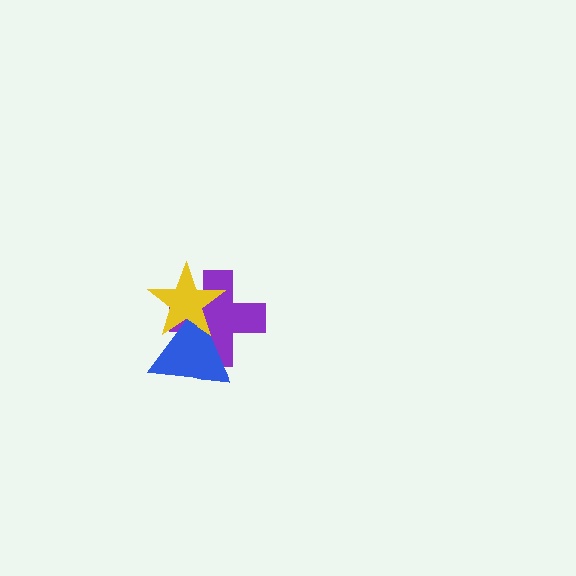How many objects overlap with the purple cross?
2 objects overlap with the purple cross.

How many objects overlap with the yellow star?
2 objects overlap with the yellow star.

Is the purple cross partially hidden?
Yes, it is partially covered by another shape.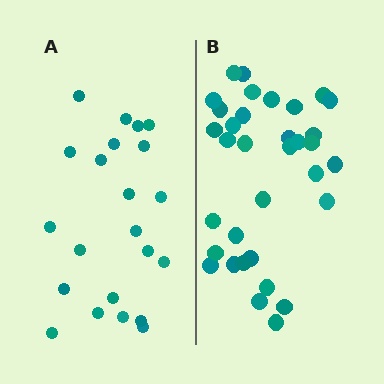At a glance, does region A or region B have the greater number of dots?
Region B (the right region) has more dots.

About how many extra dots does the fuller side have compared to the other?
Region B has roughly 12 or so more dots than region A.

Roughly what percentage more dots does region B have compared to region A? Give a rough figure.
About 55% more.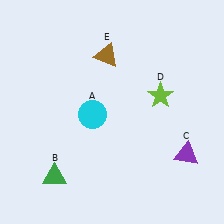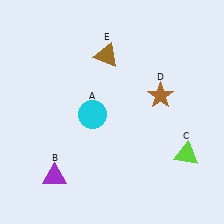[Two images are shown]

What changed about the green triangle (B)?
In Image 1, B is green. In Image 2, it changed to purple.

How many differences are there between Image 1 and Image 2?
There are 3 differences between the two images.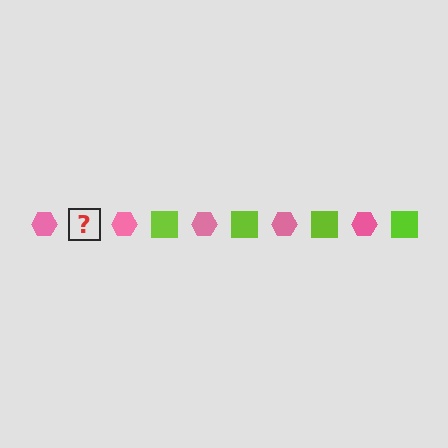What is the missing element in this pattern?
The missing element is a lime square.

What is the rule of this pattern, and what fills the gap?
The rule is that the pattern alternates between pink hexagon and lime square. The gap should be filled with a lime square.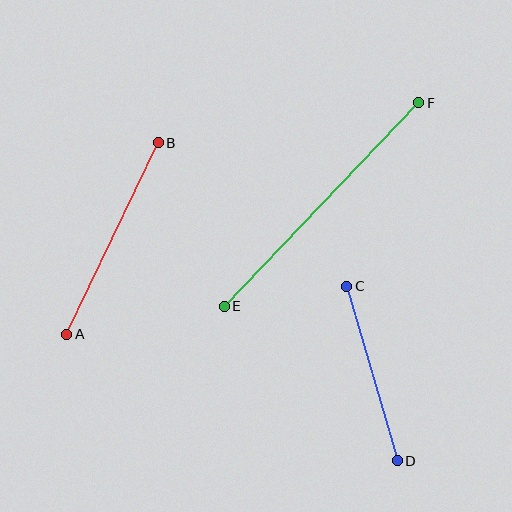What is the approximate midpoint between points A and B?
The midpoint is at approximately (112, 238) pixels.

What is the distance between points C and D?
The distance is approximately 182 pixels.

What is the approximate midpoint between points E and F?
The midpoint is at approximately (321, 204) pixels.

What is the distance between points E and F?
The distance is approximately 282 pixels.